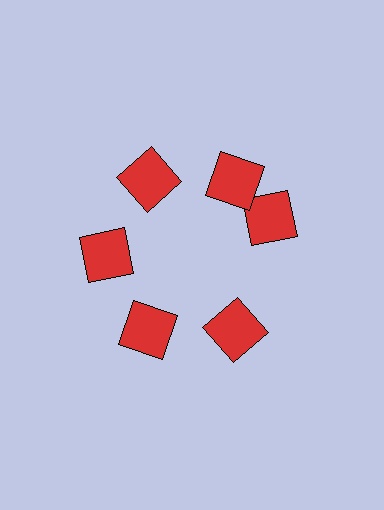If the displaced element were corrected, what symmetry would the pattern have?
It would have 6-fold rotational symmetry — the pattern would map onto itself every 60 degrees.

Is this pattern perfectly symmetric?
No. The 6 red squares are arranged in a ring, but one element near the 3 o'clock position is rotated out of alignment along the ring, breaking the 6-fold rotational symmetry.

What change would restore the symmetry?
The symmetry would be restored by rotating it back into even spacing with its neighbors so that all 6 squares sit at equal angles and equal distance from the center.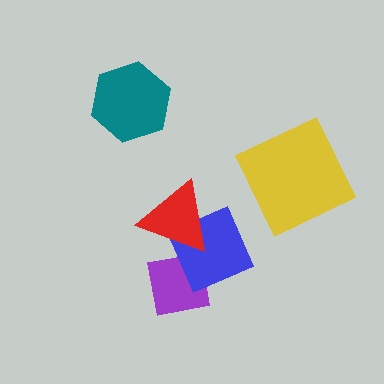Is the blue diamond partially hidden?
Yes, it is partially covered by another shape.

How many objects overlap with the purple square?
2 objects overlap with the purple square.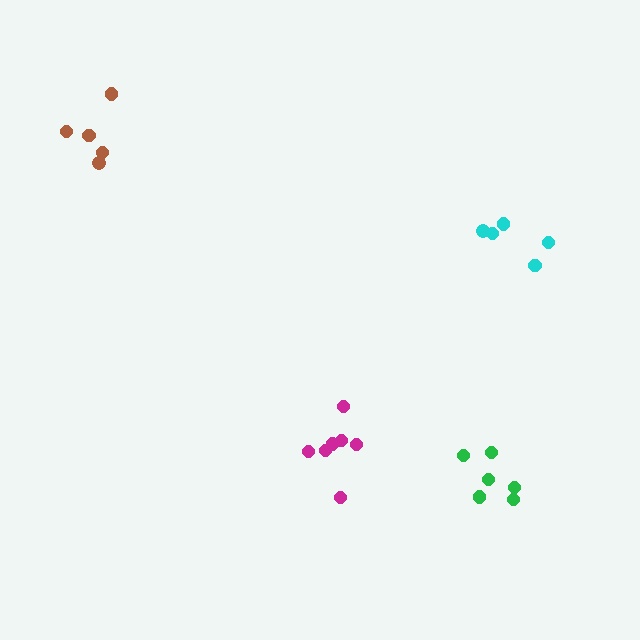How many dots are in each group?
Group 1: 7 dots, Group 2: 5 dots, Group 3: 6 dots, Group 4: 5 dots (23 total).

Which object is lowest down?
The green cluster is bottommost.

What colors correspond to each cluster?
The clusters are colored: magenta, cyan, green, brown.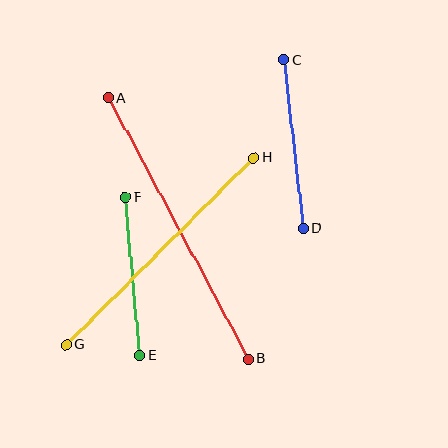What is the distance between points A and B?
The distance is approximately 297 pixels.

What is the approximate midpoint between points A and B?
The midpoint is at approximately (178, 228) pixels.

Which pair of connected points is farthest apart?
Points A and B are farthest apart.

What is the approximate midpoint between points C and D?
The midpoint is at approximately (294, 144) pixels.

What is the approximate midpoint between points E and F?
The midpoint is at approximately (132, 276) pixels.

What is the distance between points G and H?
The distance is approximately 265 pixels.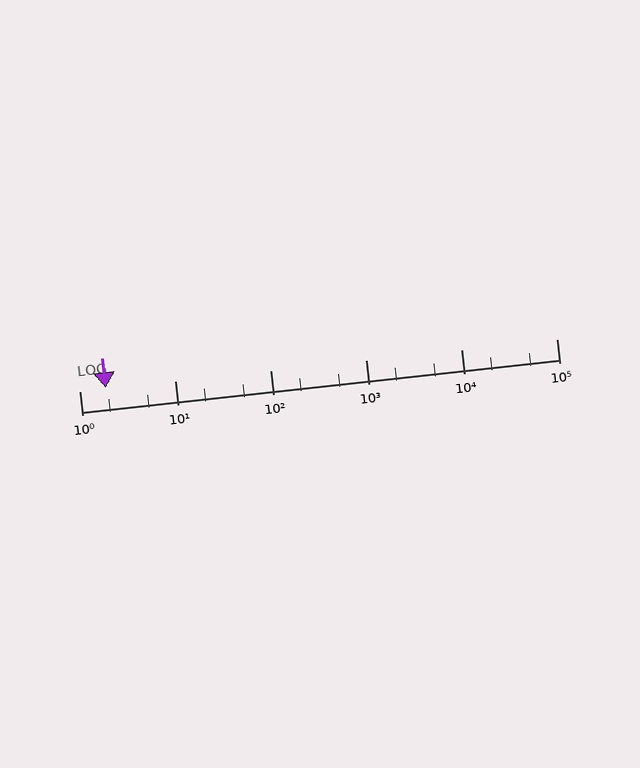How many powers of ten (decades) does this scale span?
The scale spans 5 decades, from 1 to 100000.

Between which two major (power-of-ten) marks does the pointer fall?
The pointer is between 1 and 10.